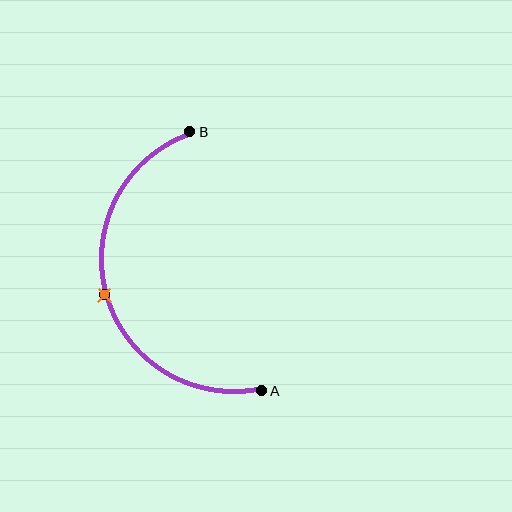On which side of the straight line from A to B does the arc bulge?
The arc bulges to the left of the straight line connecting A and B.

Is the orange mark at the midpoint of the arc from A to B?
Yes. The orange mark lies on the arc at equal arc-length from both A and B — it is the arc midpoint.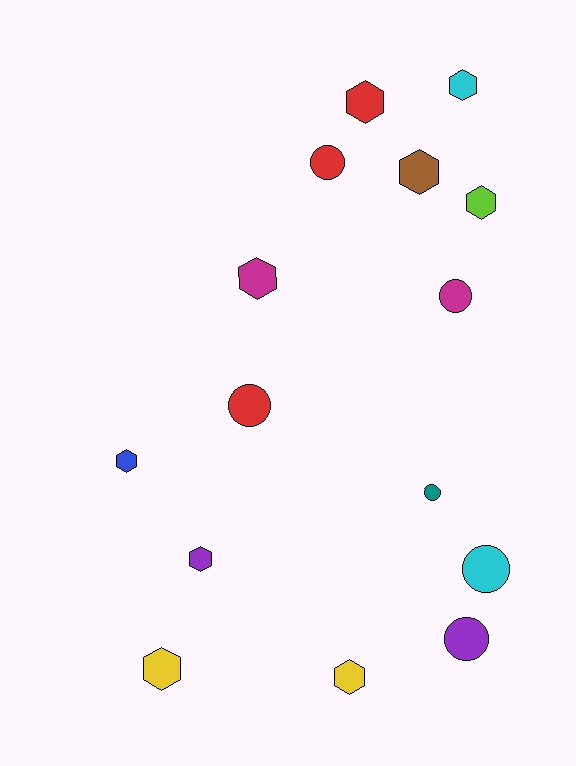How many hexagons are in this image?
There are 9 hexagons.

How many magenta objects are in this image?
There are 2 magenta objects.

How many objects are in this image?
There are 15 objects.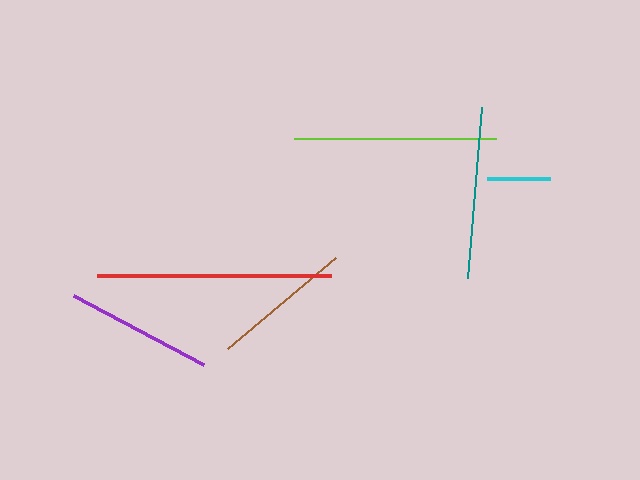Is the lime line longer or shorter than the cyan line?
The lime line is longer than the cyan line.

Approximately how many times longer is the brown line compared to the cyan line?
The brown line is approximately 2.2 times the length of the cyan line.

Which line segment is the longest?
The red line is the longest at approximately 234 pixels.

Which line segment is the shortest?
The cyan line is the shortest at approximately 63 pixels.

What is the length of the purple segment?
The purple segment is approximately 147 pixels long.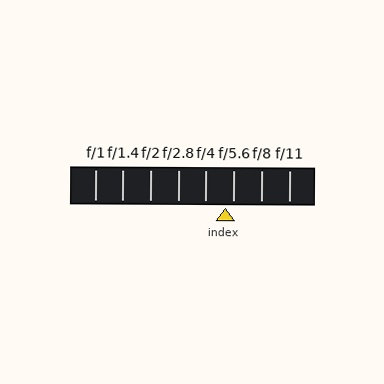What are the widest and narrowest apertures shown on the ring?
The widest aperture shown is f/1 and the narrowest is f/11.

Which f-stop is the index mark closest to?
The index mark is closest to f/5.6.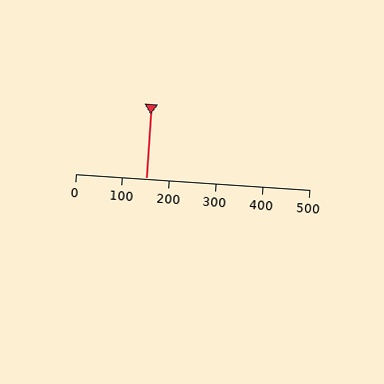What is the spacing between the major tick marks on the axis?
The major ticks are spaced 100 apart.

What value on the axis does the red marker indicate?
The marker indicates approximately 150.